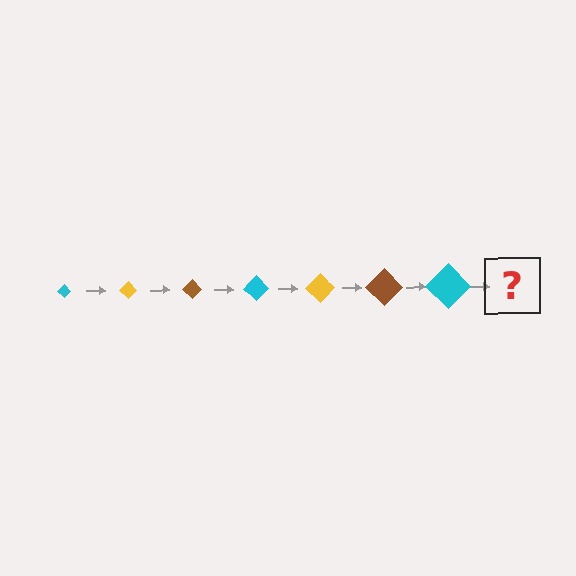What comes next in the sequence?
The next element should be a yellow diamond, larger than the previous one.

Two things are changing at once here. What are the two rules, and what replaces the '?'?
The two rules are that the diamond grows larger each step and the color cycles through cyan, yellow, and brown. The '?' should be a yellow diamond, larger than the previous one.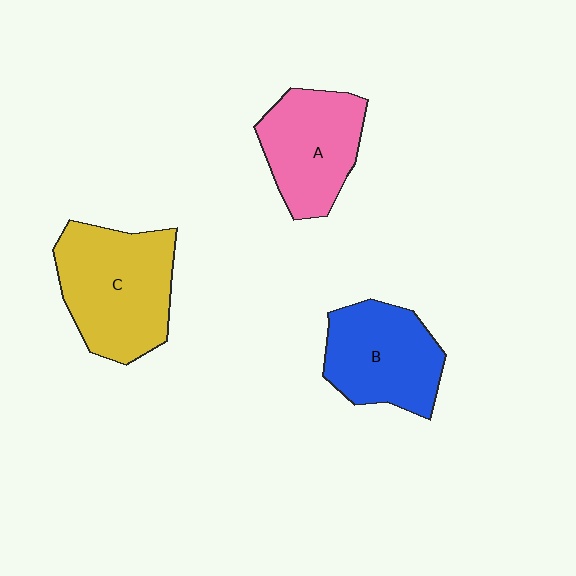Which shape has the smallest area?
Shape A (pink).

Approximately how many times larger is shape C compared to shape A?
Approximately 1.3 times.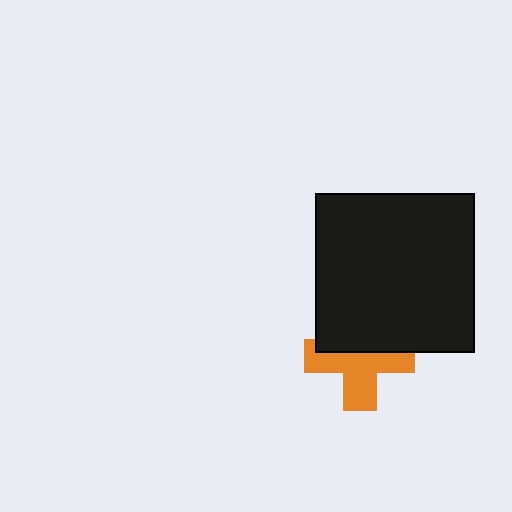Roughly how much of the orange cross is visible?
About half of it is visible (roughly 58%).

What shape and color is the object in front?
The object in front is a black square.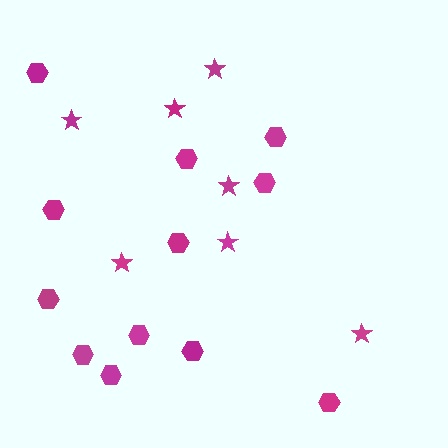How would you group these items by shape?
There are 2 groups: one group of stars (7) and one group of hexagons (12).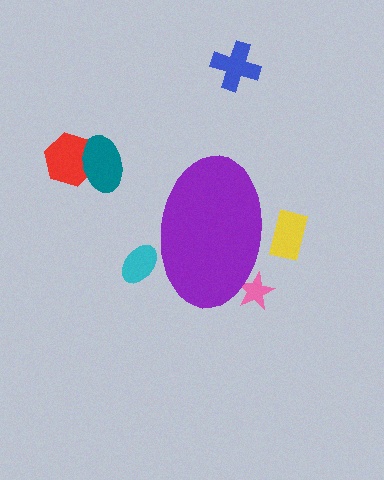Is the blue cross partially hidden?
No, the blue cross is fully visible.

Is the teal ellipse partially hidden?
No, the teal ellipse is fully visible.